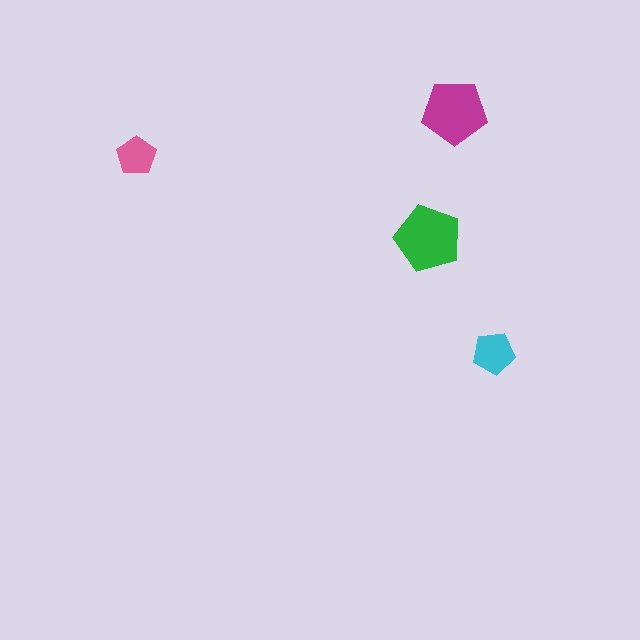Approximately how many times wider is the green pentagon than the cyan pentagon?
About 1.5 times wider.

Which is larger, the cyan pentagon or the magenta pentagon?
The magenta one.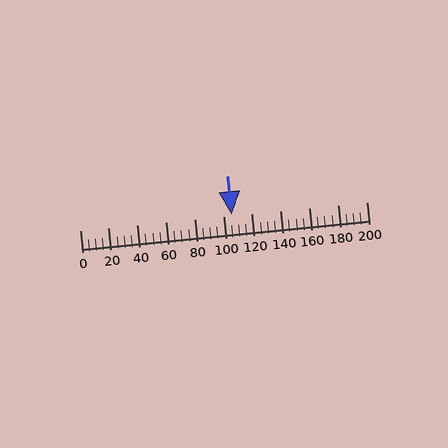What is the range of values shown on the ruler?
The ruler shows values from 0 to 200.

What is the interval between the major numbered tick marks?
The major tick marks are spaced 20 units apart.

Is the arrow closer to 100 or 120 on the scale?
The arrow is closer to 100.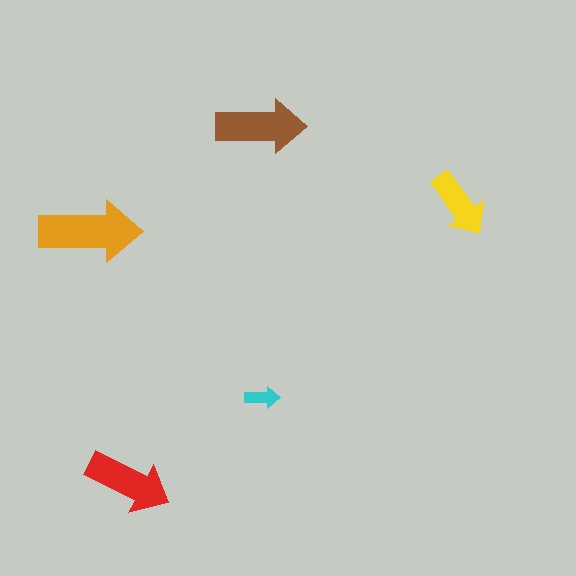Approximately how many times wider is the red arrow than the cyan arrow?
About 2.5 times wider.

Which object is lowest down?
The red arrow is bottommost.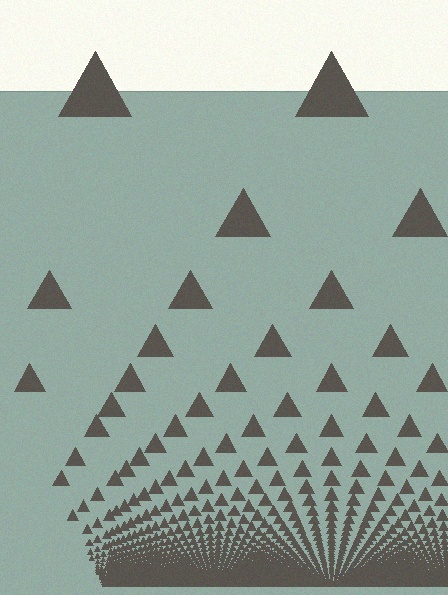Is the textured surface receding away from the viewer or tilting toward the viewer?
The surface appears to tilt toward the viewer. Texture elements get larger and sparser toward the top.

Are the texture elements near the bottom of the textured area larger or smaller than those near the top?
Smaller. The gradient is inverted — elements near the bottom are smaller and denser.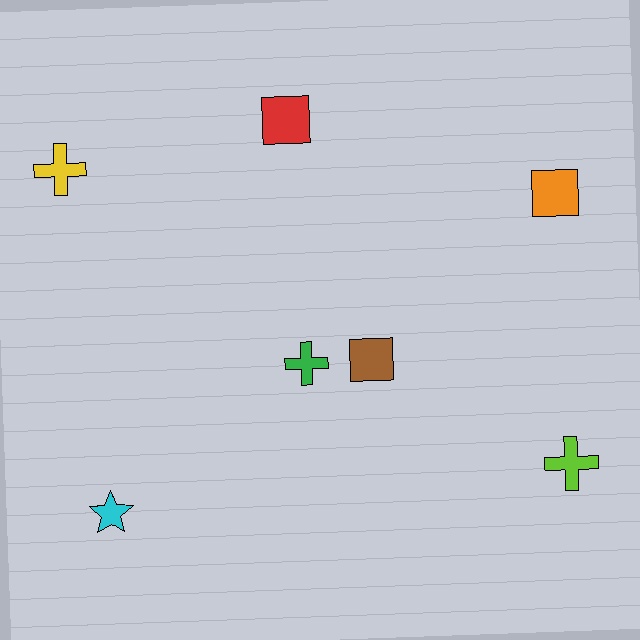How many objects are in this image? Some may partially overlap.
There are 7 objects.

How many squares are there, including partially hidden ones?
There are 3 squares.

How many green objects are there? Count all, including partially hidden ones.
There is 1 green object.